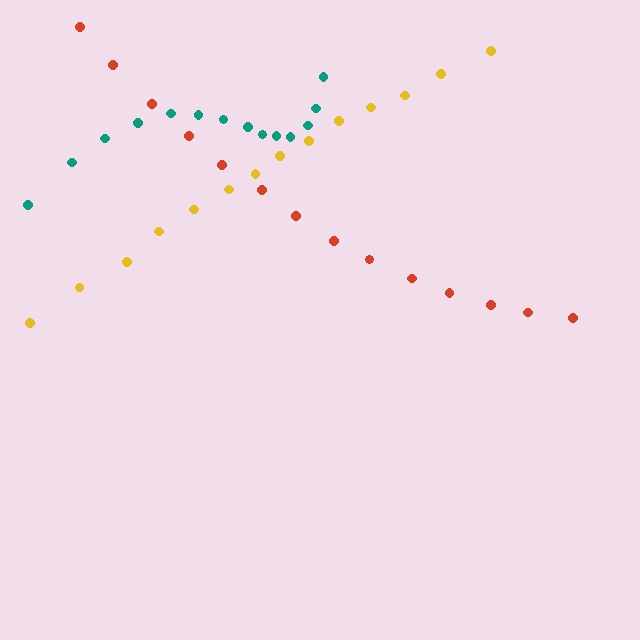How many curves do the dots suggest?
There are 3 distinct paths.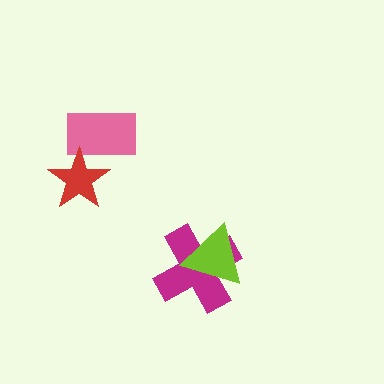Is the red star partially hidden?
No, no other shape covers it.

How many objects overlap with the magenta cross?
1 object overlaps with the magenta cross.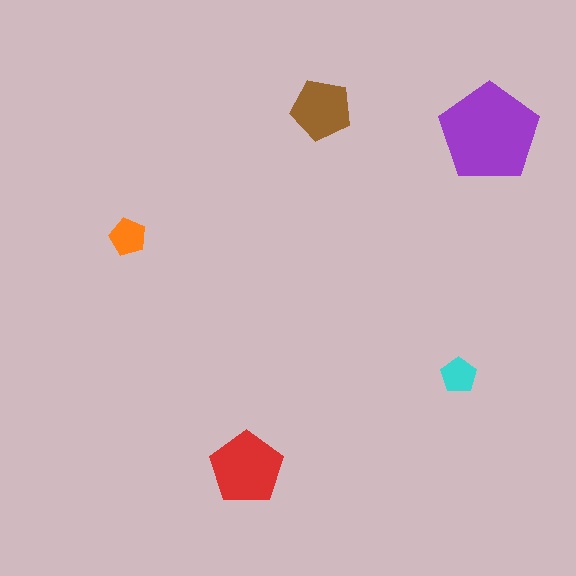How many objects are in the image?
There are 5 objects in the image.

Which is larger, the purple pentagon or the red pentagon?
The purple one.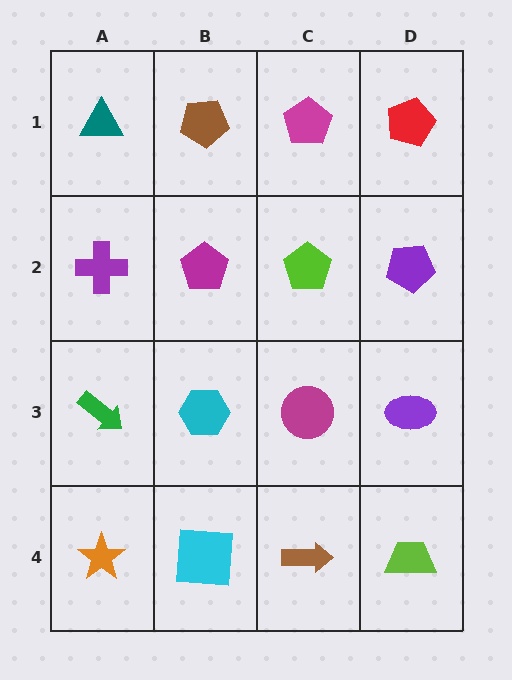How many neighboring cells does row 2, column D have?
3.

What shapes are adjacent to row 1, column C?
A lime pentagon (row 2, column C), a brown pentagon (row 1, column B), a red pentagon (row 1, column D).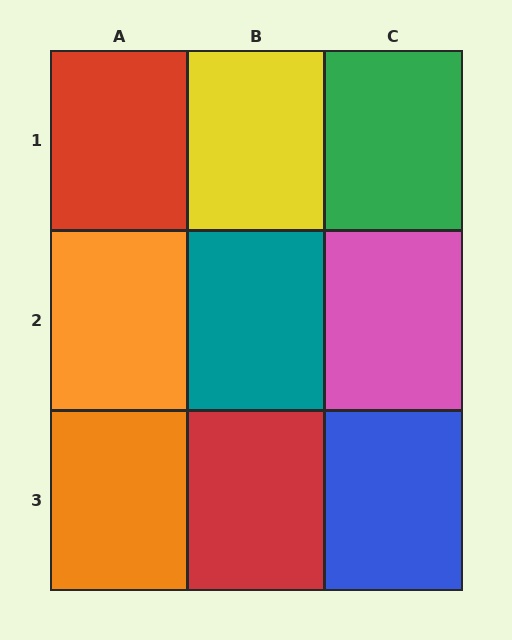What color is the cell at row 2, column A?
Orange.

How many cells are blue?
1 cell is blue.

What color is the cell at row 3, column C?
Blue.